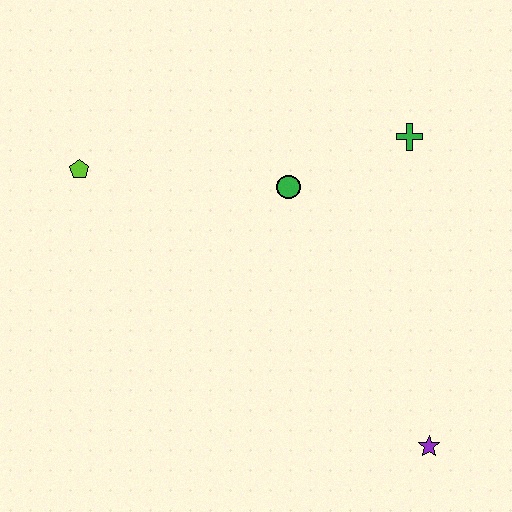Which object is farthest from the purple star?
The lime pentagon is farthest from the purple star.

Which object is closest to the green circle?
The green cross is closest to the green circle.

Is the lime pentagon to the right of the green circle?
No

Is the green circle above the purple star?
Yes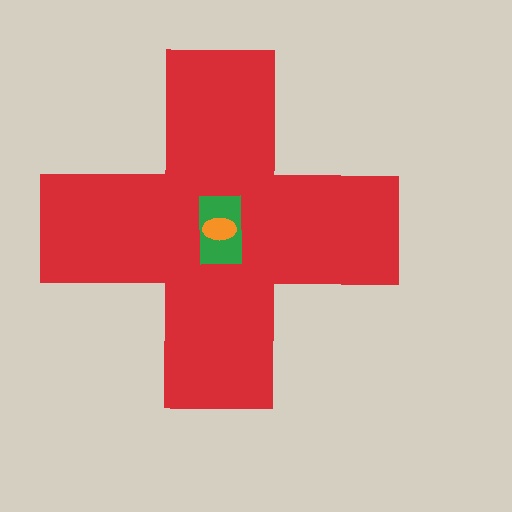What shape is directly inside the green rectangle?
The orange ellipse.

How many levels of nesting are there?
3.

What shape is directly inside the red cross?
The green rectangle.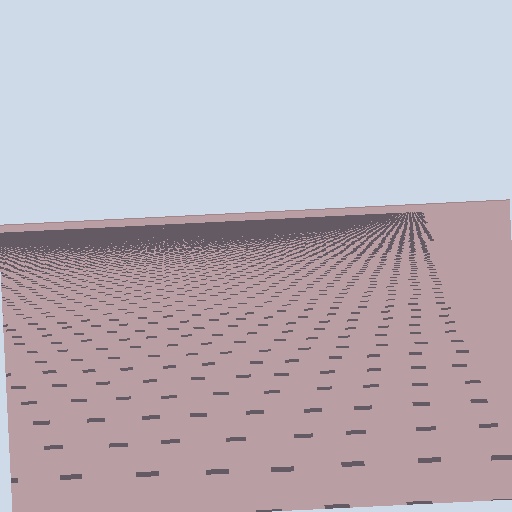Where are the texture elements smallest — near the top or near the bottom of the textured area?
Near the top.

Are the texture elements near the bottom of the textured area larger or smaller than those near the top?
Larger. Near the bottom, elements are closer to the viewer and appear at a bigger on-screen size.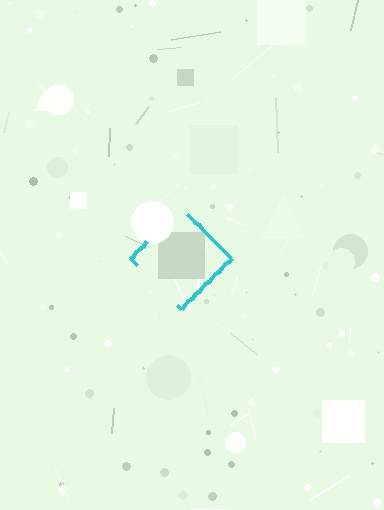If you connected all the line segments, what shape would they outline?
They would outline a diamond.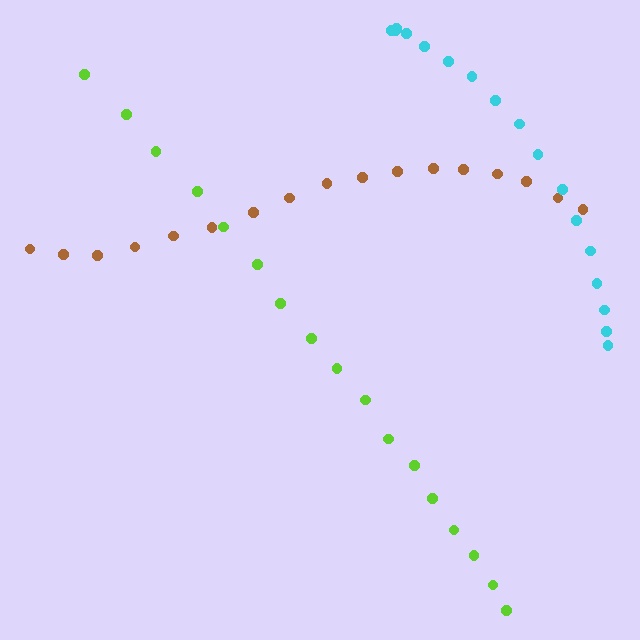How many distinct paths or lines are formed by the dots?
There are 3 distinct paths.